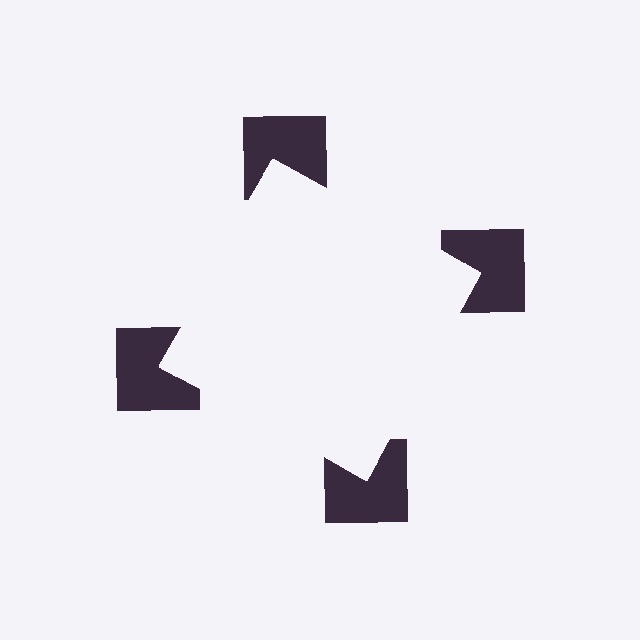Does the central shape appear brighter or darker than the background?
It typically appears slightly brighter than the background, even though no actual brightness change is drawn.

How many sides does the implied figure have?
4 sides.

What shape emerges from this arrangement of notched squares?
An illusory square — its edges are inferred from the aligned wedge cuts in the notched squares, not physically drawn.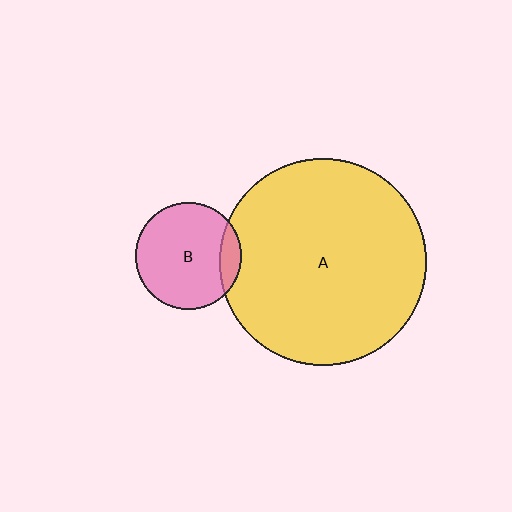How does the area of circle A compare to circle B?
Approximately 3.8 times.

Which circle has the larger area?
Circle A (yellow).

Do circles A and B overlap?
Yes.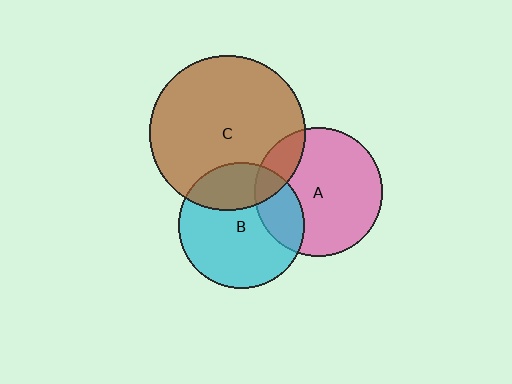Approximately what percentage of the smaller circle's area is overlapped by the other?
Approximately 15%.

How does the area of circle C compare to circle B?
Approximately 1.5 times.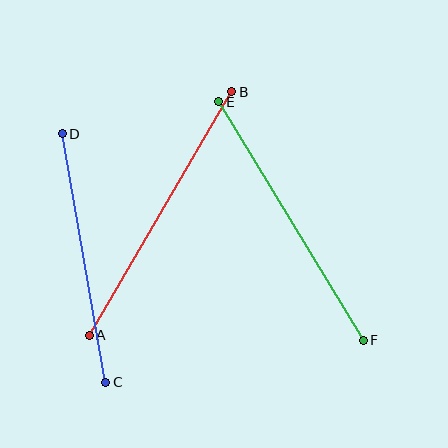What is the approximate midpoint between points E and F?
The midpoint is at approximately (291, 221) pixels.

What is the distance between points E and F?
The distance is approximately 279 pixels.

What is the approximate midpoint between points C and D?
The midpoint is at approximately (84, 258) pixels.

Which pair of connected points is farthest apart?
Points A and B are farthest apart.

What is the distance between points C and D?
The distance is approximately 253 pixels.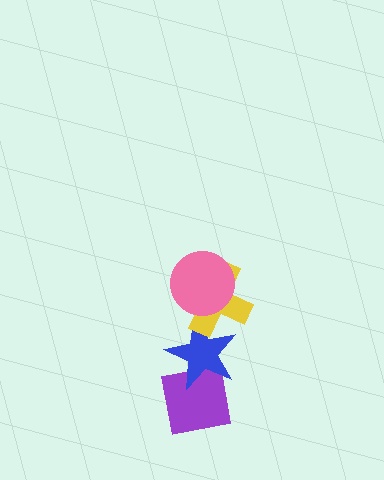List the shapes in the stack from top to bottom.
From top to bottom: the pink circle, the yellow cross, the blue star, the purple square.